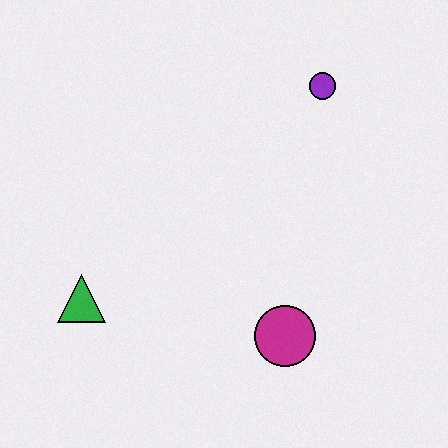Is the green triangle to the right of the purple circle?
No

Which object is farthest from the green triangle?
The purple circle is farthest from the green triangle.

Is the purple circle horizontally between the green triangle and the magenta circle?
No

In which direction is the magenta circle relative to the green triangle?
The magenta circle is to the right of the green triangle.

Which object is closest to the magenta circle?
The green triangle is closest to the magenta circle.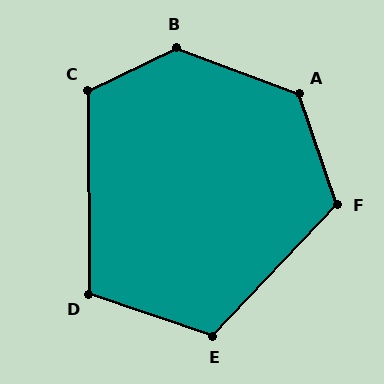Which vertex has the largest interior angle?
B, at approximately 133 degrees.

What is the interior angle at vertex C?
Approximately 116 degrees (obtuse).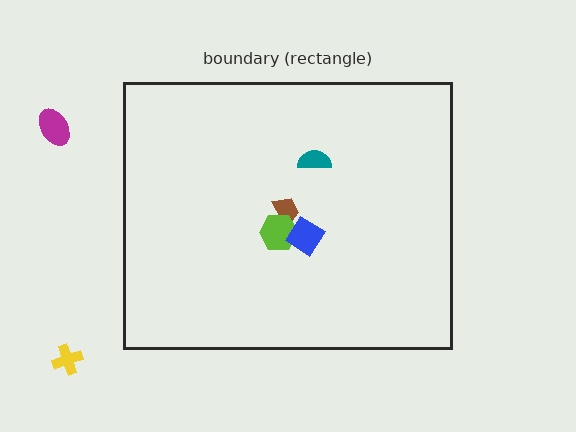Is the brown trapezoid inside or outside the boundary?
Inside.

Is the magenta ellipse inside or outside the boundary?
Outside.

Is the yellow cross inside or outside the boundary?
Outside.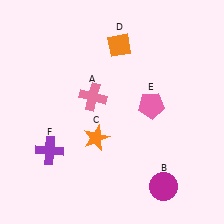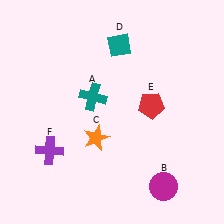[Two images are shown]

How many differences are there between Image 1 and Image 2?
There are 3 differences between the two images.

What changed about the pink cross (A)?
In Image 1, A is pink. In Image 2, it changed to teal.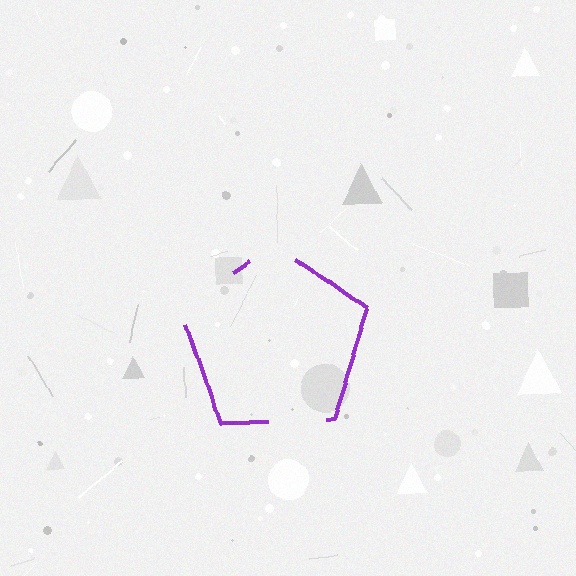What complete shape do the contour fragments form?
The contour fragments form a pentagon.